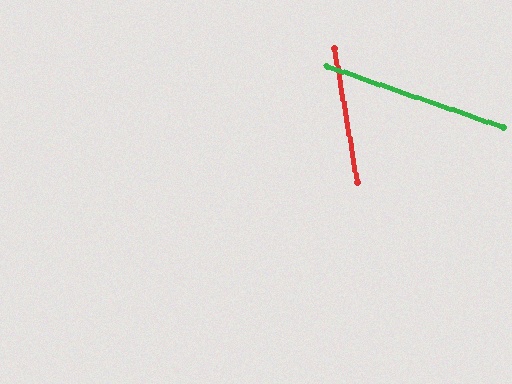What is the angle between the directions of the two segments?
Approximately 61 degrees.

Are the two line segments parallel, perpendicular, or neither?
Neither parallel nor perpendicular — they differ by about 61°.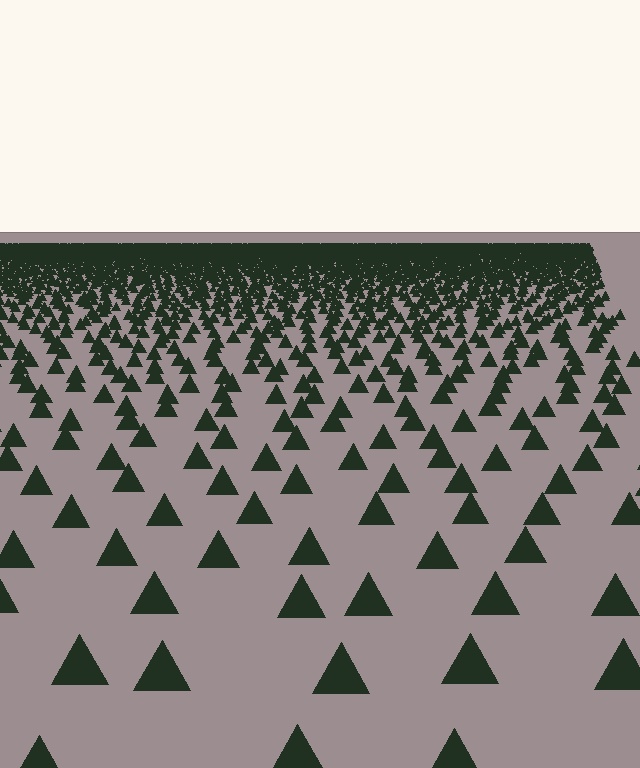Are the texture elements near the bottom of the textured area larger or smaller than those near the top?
Larger. Near the bottom, elements are closer to the viewer and appear at a bigger on-screen size.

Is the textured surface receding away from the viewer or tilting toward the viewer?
The surface is receding away from the viewer. Texture elements get smaller and denser toward the top.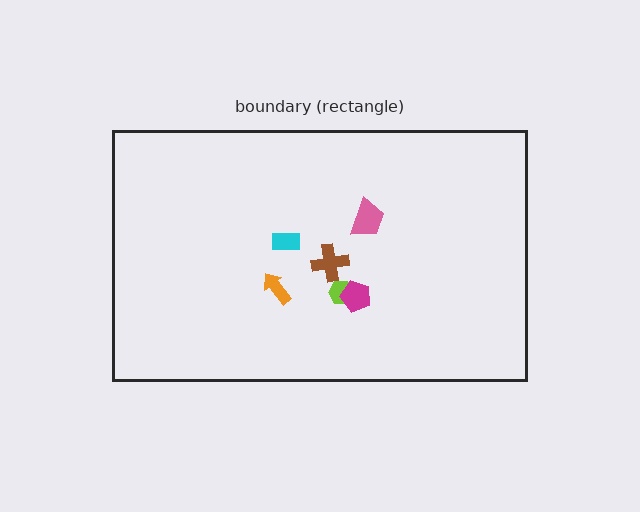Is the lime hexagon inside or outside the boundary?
Inside.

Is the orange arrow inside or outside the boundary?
Inside.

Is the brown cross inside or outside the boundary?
Inside.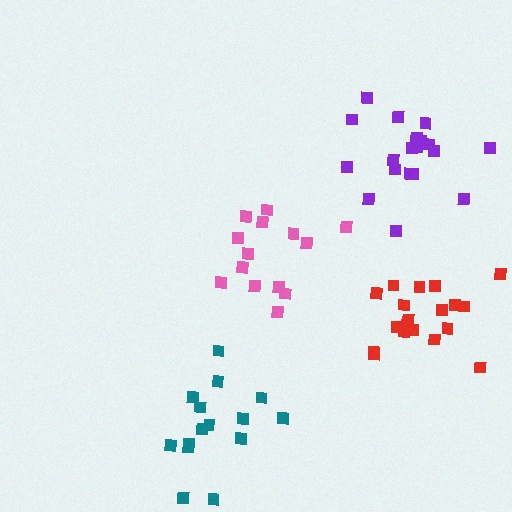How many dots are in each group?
Group 1: 15 dots, Group 2: 14 dots, Group 3: 20 dots, Group 4: 19 dots (68 total).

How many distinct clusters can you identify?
There are 4 distinct clusters.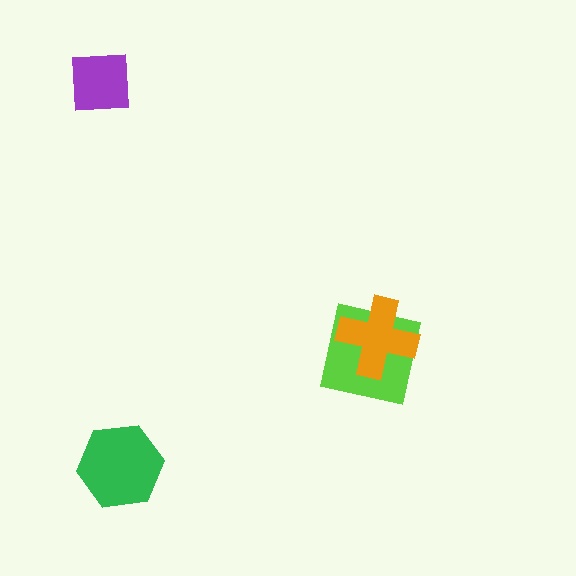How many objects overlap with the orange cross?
1 object overlaps with the orange cross.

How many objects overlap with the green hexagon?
0 objects overlap with the green hexagon.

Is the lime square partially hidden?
Yes, it is partially covered by another shape.